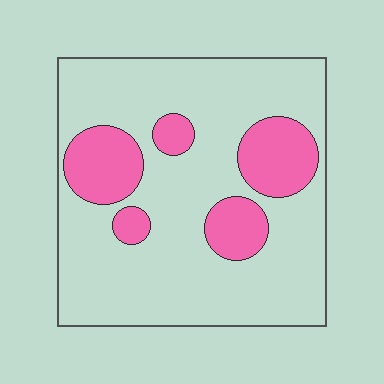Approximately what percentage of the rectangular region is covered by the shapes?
Approximately 20%.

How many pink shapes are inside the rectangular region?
5.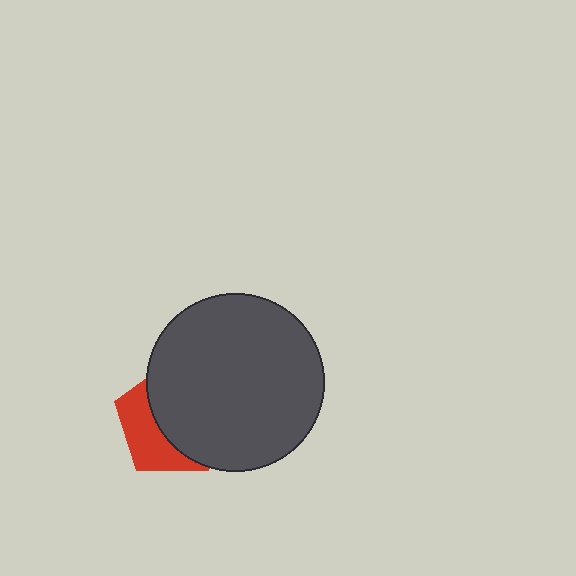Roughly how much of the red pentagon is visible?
A small part of it is visible (roughly 38%).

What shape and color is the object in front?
The object in front is a dark gray circle.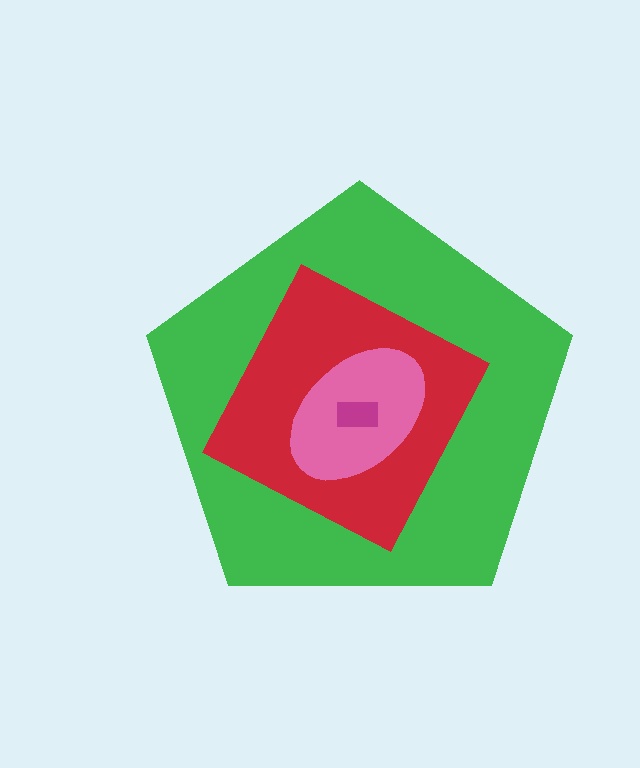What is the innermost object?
The magenta rectangle.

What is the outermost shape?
The green pentagon.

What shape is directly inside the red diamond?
The pink ellipse.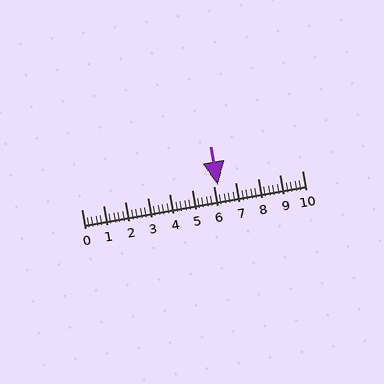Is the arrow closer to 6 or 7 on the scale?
The arrow is closer to 6.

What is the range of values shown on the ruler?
The ruler shows values from 0 to 10.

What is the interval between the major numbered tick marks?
The major tick marks are spaced 1 units apart.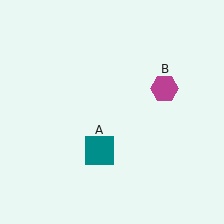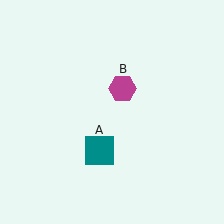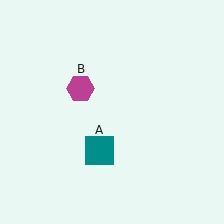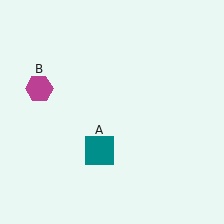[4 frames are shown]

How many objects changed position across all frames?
1 object changed position: magenta hexagon (object B).